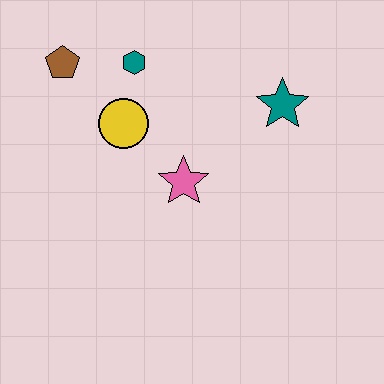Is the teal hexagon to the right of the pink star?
No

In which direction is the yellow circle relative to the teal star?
The yellow circle is to the left of the teal star.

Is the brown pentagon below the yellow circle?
No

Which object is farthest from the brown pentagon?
The teal star is farthest from the brown pentagon.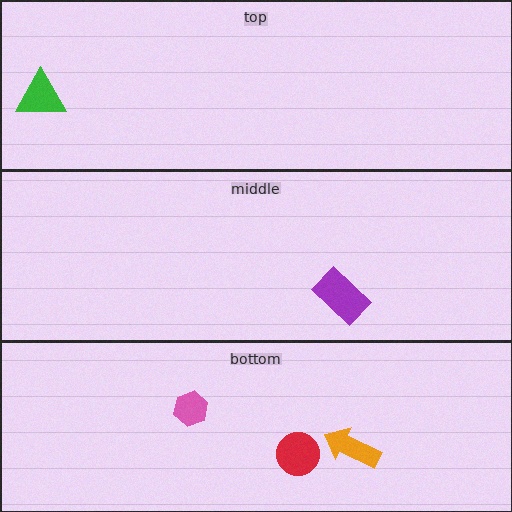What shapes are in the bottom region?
The orange arrow, the pink hexagon, the red circle.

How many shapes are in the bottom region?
3.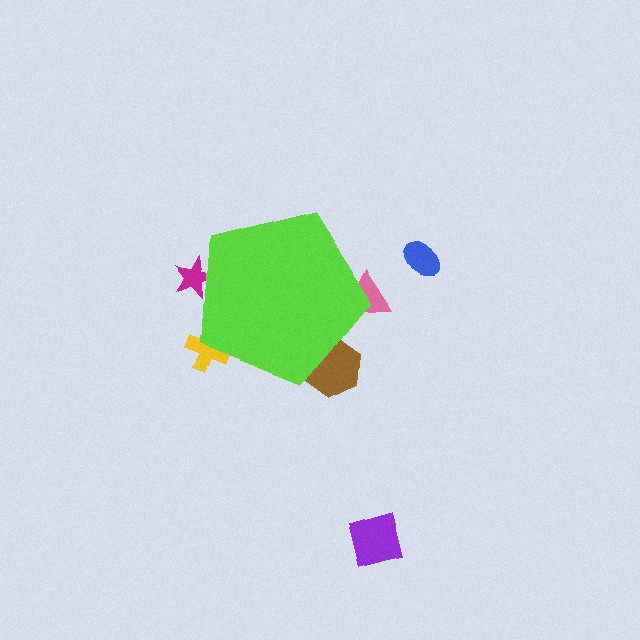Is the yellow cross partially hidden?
Yes, the yellow cross is partially hidden behind the lime pentagon.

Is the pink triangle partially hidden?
Yes, the pink triangle is partially hidden behind the lime pentagon.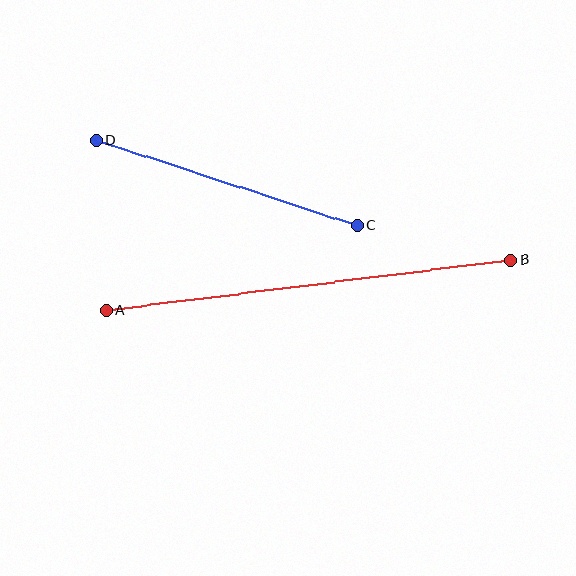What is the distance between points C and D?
The distance is approximately 275 pixels.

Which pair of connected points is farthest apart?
Points A and B are farthest apart.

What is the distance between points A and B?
The distance is approximately 407 pixels.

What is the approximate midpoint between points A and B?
The midpoint is at approximately (309, 285) pixels.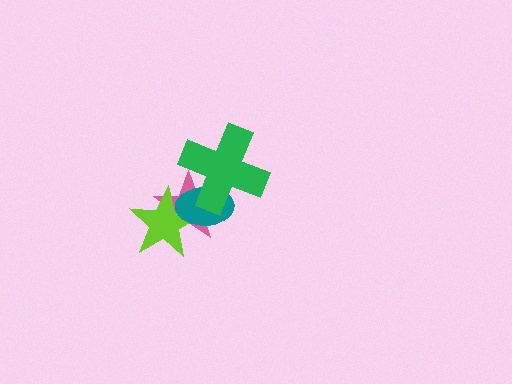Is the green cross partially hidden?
No, no other shape covers it.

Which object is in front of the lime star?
The teal ellipse is in front of the lime star.